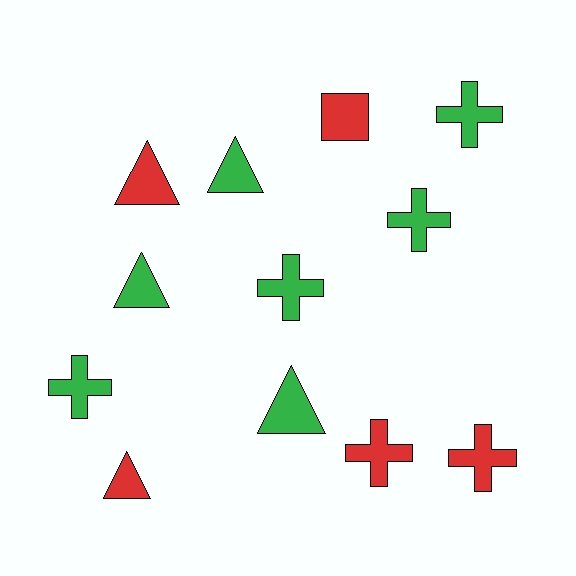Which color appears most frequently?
Green, with 7 objects.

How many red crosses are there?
There are 2 red crosses.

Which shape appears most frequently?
Cross, with 6 objects.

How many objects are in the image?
There are 12 objects.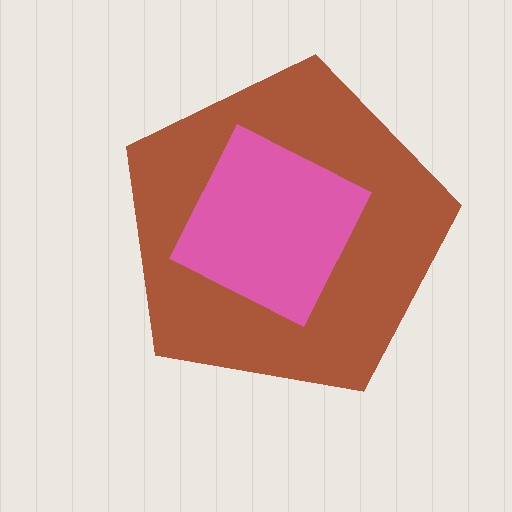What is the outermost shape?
The brown pentagon.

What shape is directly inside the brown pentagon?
The pink square.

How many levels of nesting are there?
2.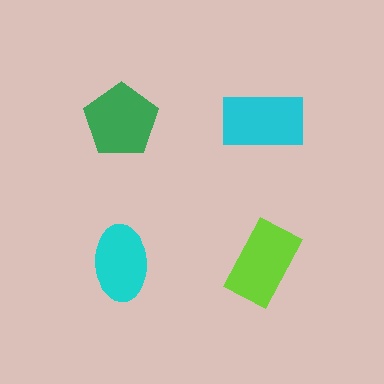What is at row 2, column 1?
A cyan ellipse.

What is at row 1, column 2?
A cyan rectangle.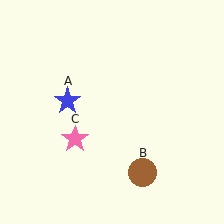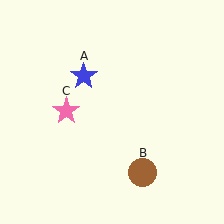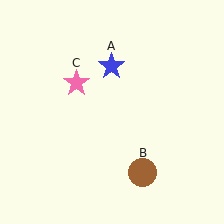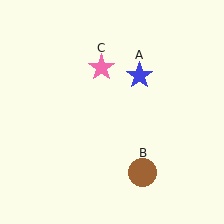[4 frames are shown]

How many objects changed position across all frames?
2 objects changed position: blue star (object A), pink star (object C).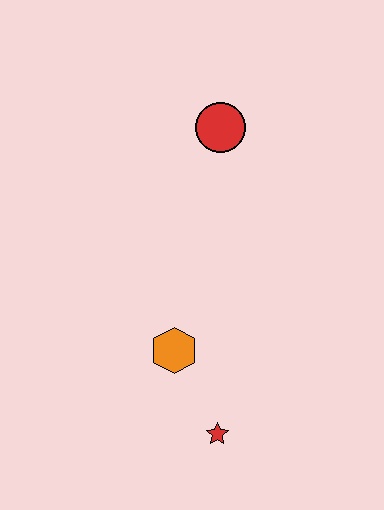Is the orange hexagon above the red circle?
No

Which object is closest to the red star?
The orange hexagon is closest to the red star.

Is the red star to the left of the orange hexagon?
No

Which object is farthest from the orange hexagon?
The red circle is farthest from the orange hexagon.